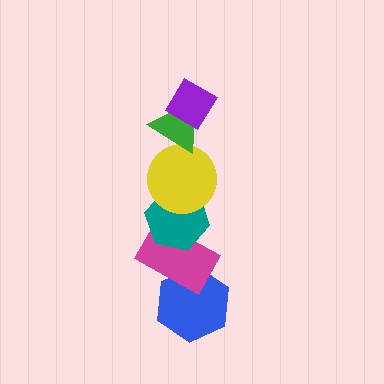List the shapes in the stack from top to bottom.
From top to bottom: the purple diamond, the green triangle, the yellow circle, the teal hexagon, the magenta rectangle, the blue hexagon.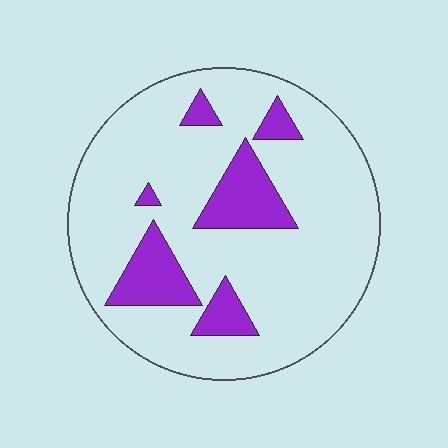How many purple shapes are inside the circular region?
6.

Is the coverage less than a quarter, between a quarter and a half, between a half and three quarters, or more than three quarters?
Less than a quarter.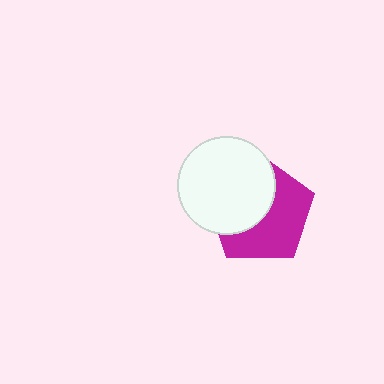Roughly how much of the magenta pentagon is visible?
About half of it is visible (roughly 53%).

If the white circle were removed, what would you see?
You would see the complete magenta pentagon.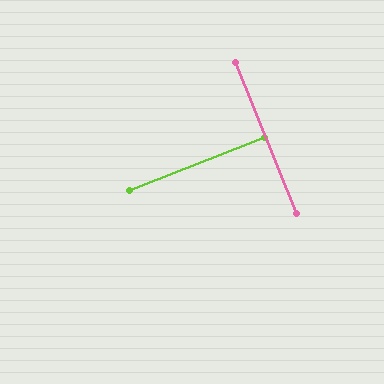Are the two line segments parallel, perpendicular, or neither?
Perpendicular — they meet at approximately 89°.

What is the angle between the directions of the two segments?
Approximately 89 degrees.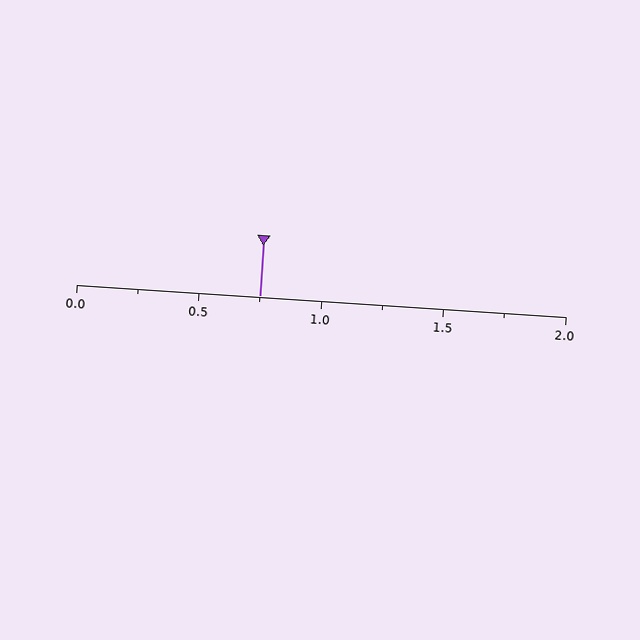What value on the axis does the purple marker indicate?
The marker indicates approximately 0.75.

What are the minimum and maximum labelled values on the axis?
The axis runs from 0.0 to 2.0.